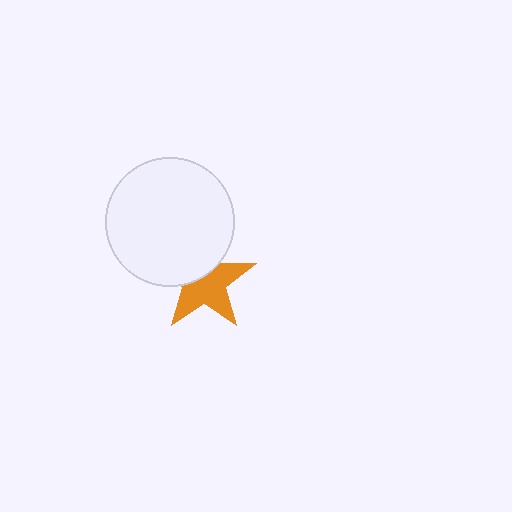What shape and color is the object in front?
The object in front is a white circle.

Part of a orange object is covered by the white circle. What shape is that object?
It is a star.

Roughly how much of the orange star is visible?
About half of it is visible (roughly 61%).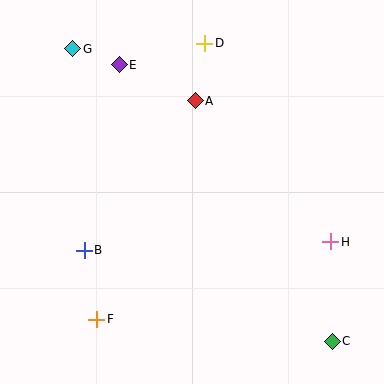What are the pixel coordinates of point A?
Point A is at (195, 101).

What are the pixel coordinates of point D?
Point D is at (205, 43).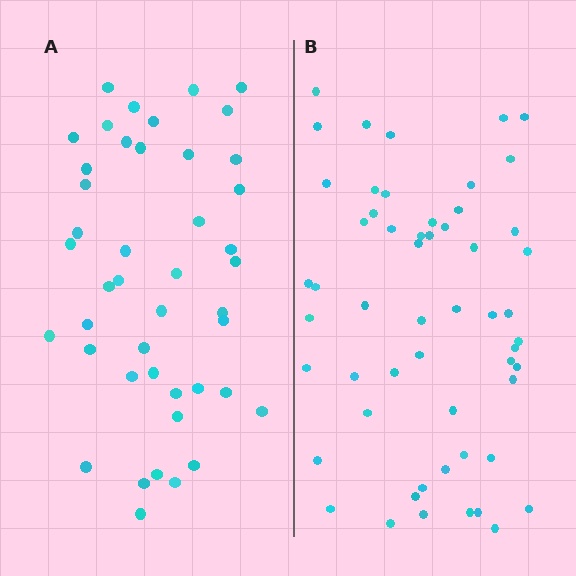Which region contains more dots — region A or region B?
Region B (the right region) has more dots.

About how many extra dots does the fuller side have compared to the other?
Region B has roughly 12 or so more dots than region A.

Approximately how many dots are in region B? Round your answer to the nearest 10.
About 60 dots. (The exact count is 55, which rounds to 60.)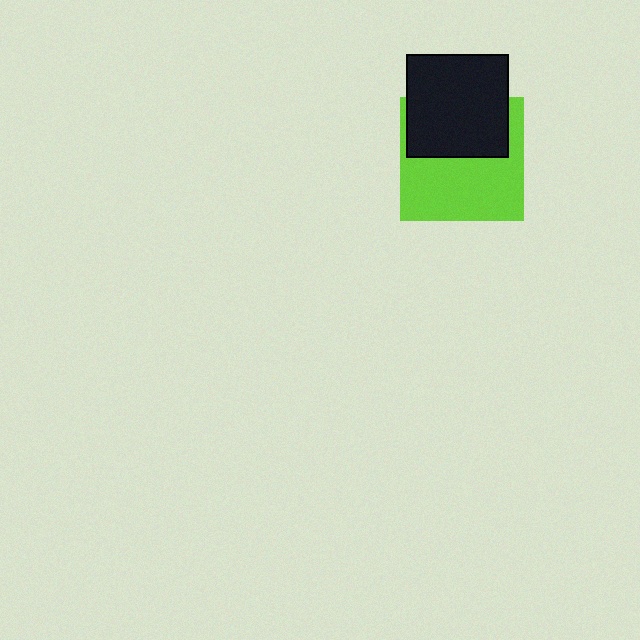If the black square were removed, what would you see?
You would see the complete lime square.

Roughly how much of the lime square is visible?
About half of it is visible (roughly 59%).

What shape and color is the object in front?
The object in front is a black square.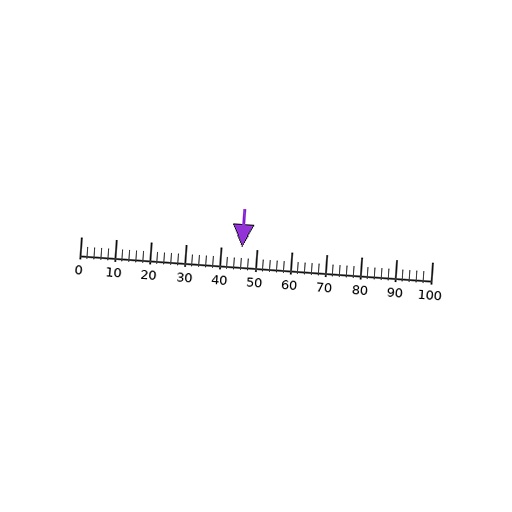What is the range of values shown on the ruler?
The ruler shows values from 0 to 100.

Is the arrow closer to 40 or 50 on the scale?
The arrow is closer to 50.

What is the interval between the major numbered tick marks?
The major tick marks are spaced 10 units apart.